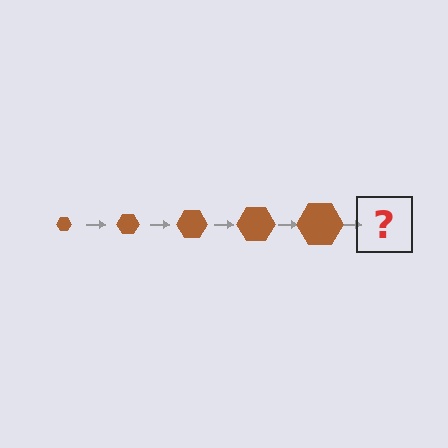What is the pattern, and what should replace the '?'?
The pattern is that the hexagon gets progressively larger each step. The '?' should be a brown hexagon, larger than the previous one.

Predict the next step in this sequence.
The next step is a brown hexagon, larger than the previous one.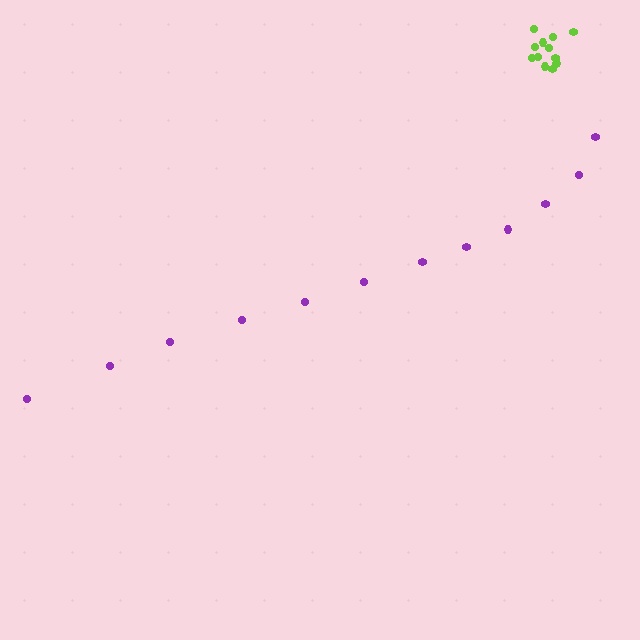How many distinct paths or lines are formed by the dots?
There are 2 distinct paths.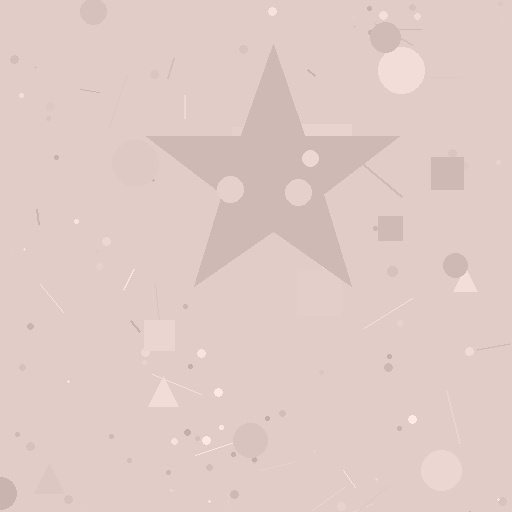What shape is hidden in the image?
A star is hidden in the image.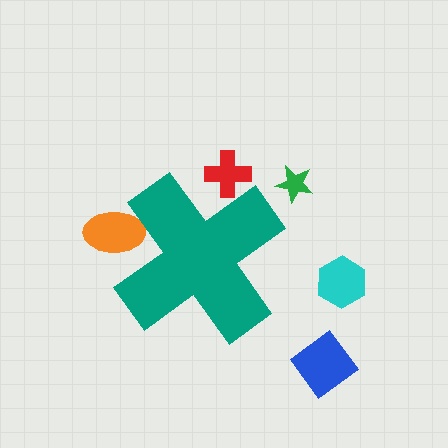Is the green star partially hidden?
No, the green star is fully visible.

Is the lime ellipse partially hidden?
Yes, the lime ellipse is partially hidden behind the teal cross.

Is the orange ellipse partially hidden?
Yes, the orange ellipse is partially hidden behind the teal cross.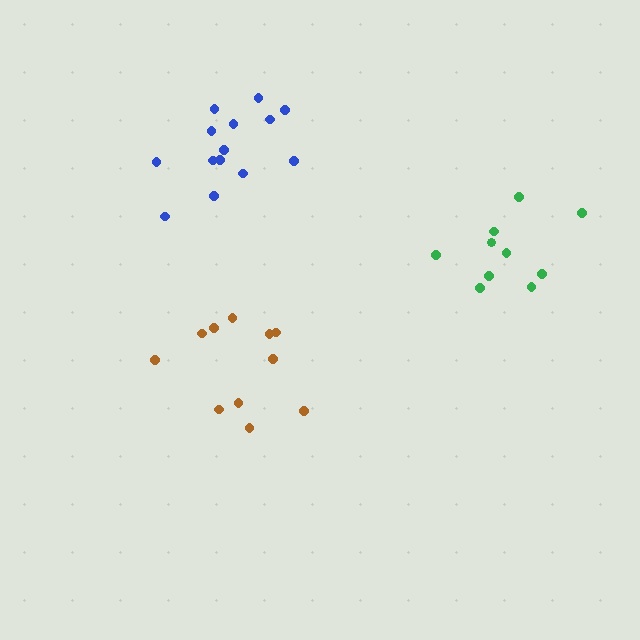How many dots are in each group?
Group 1: 14 dots, Group 2: 11 dots, Group 3: 10 dots (35 total).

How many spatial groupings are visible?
There are 3 spatial groupings.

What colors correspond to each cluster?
The clusters are colored: blue, brown, green.